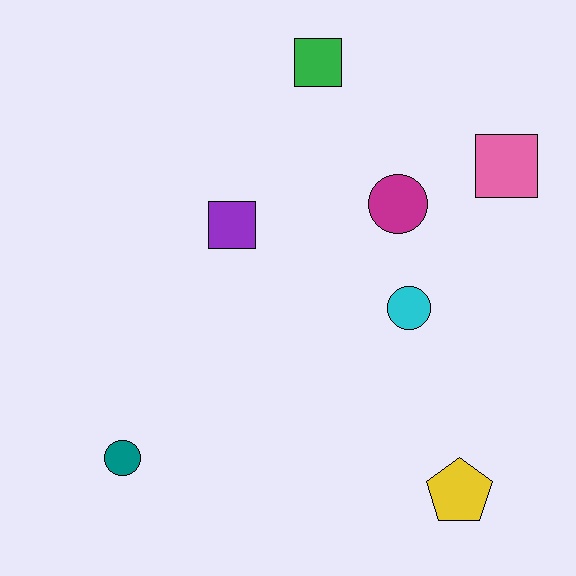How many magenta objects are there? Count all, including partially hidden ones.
There is 1 magenta object.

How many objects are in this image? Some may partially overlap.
There are 7 objects.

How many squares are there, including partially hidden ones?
There are 3 squares.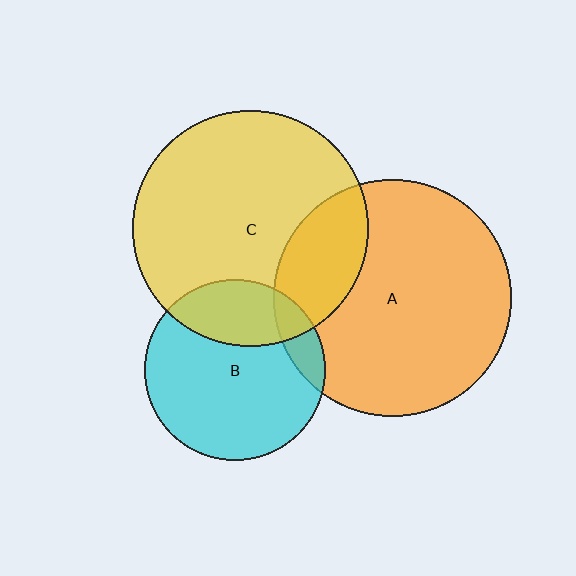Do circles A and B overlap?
Yes.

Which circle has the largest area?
Circle A (orange).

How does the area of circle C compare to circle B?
Approximately 1.7 times.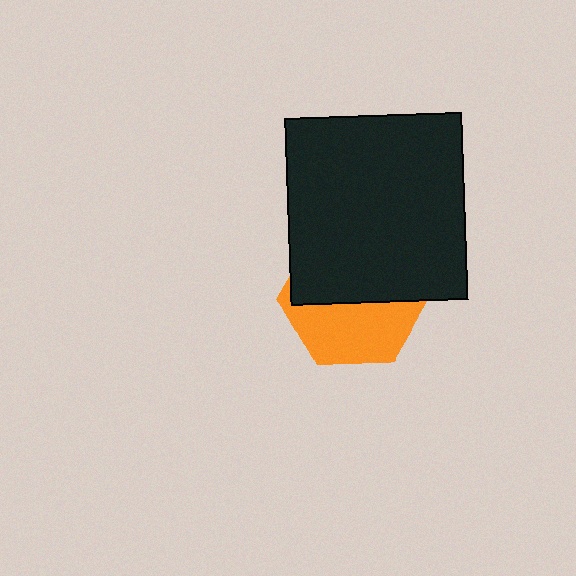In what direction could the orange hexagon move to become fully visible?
The orange hexagon could move down. That would shift it out from behind the black rectangle entirely.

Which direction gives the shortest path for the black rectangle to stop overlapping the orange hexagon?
Moving up gives the shortest separation.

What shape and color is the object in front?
The object in front is a black rectangle.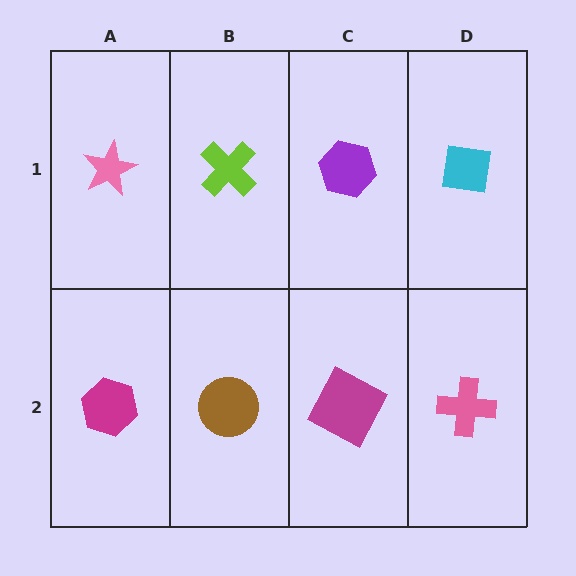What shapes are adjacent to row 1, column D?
A pink cross (row 2, column D), a purple hexagon (row 1, column C).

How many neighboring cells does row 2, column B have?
3.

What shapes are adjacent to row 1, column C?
A magenta square (row 2, column C), a lime cross (row 1, column B), a cyan square (row 1, column D).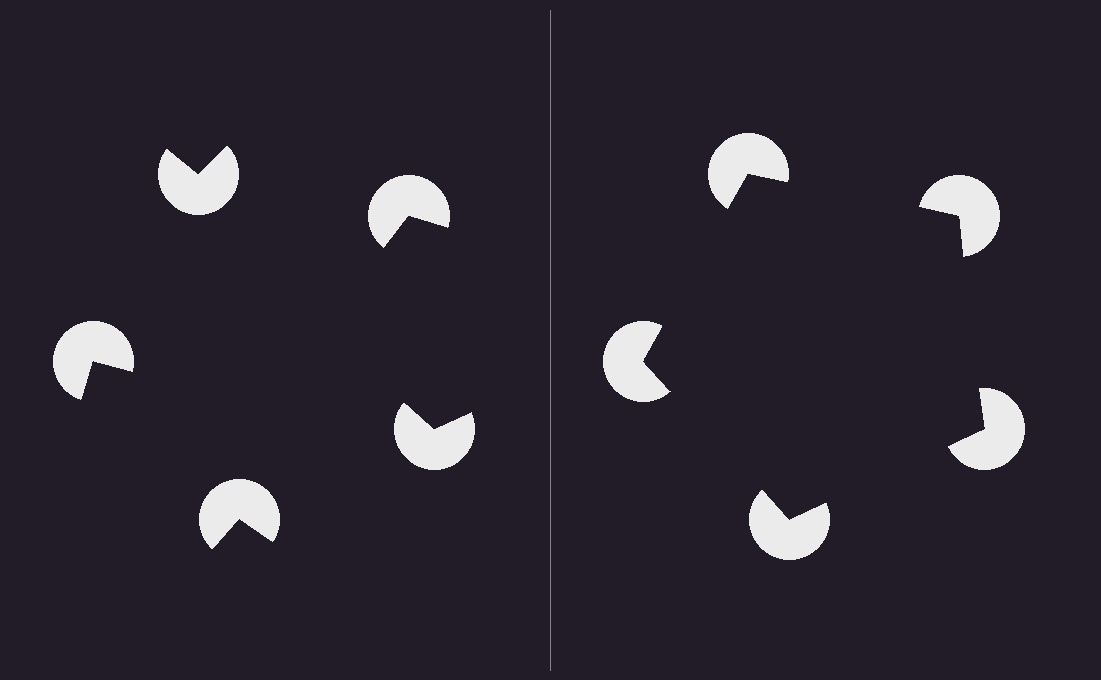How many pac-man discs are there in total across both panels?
10 — 5 on each side.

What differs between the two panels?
The pac-man discs are positioned identically on both sides; only the wedge orientations differ. On the right they align to a pentagon; on the left they are misaligned.